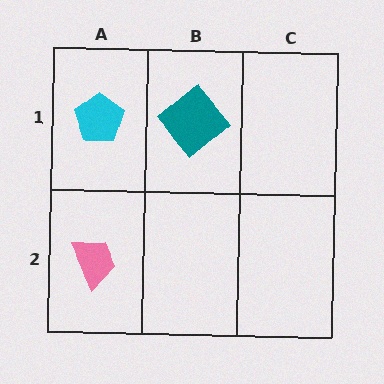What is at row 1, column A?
A cyan pentagon.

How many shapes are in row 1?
2 shapes.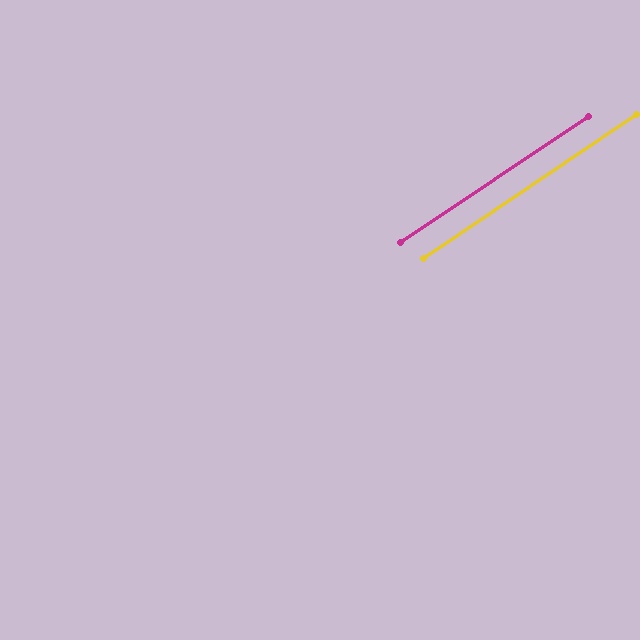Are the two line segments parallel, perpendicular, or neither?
Parallel — their directions differ by only 0.3°.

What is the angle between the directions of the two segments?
Approximately 0 degrees.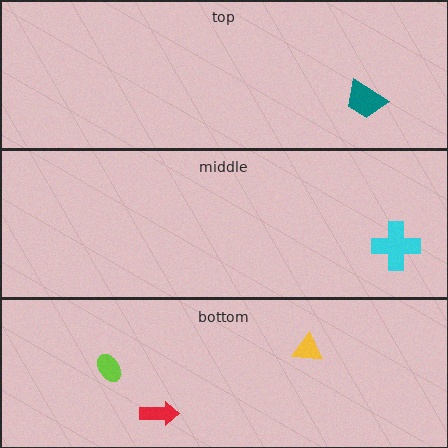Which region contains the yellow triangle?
The bottom region.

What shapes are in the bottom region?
The red arrow, the yellow triangle, the lime ellipse.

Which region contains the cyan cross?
The middle region.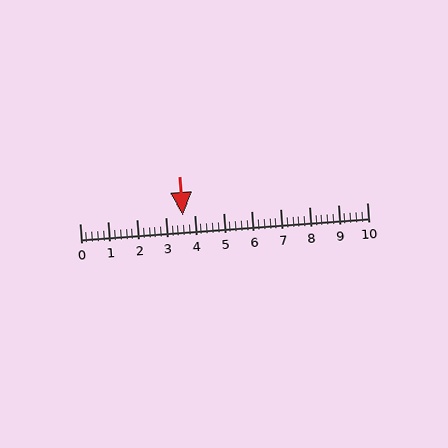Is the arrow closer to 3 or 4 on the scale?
The arrow is closer to 4.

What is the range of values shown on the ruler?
The ruler shows values from 0 to 10.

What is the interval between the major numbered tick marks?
The major tick marks are spaced 1 units apart.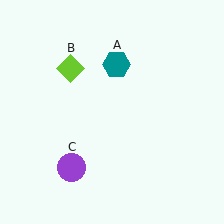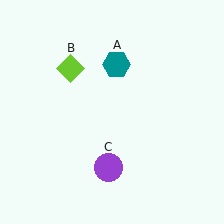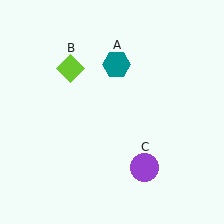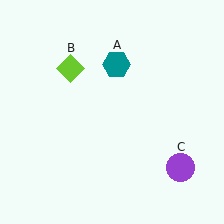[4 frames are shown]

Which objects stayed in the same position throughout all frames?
Teal hexagon (object A) and lime diamond (object B) remained stationary.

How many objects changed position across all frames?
1 object changed position: purple circle (object C).